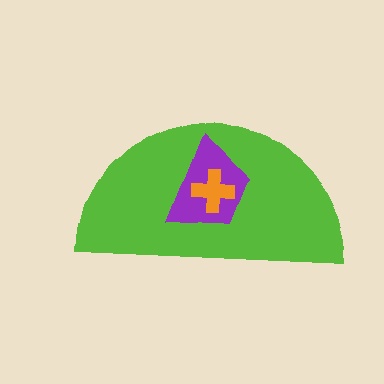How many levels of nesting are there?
3.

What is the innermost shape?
The orange cross.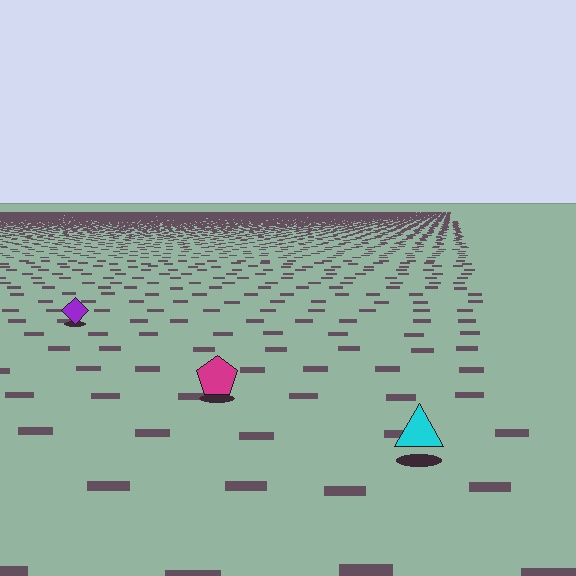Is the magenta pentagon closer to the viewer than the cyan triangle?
No. The cyan triangle is closer — you can tell from the texture gradient: the ground texture is coarser near it.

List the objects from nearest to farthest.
From nearest to farthest: the cyan triangle, the magenta pentagon, the purple diamond.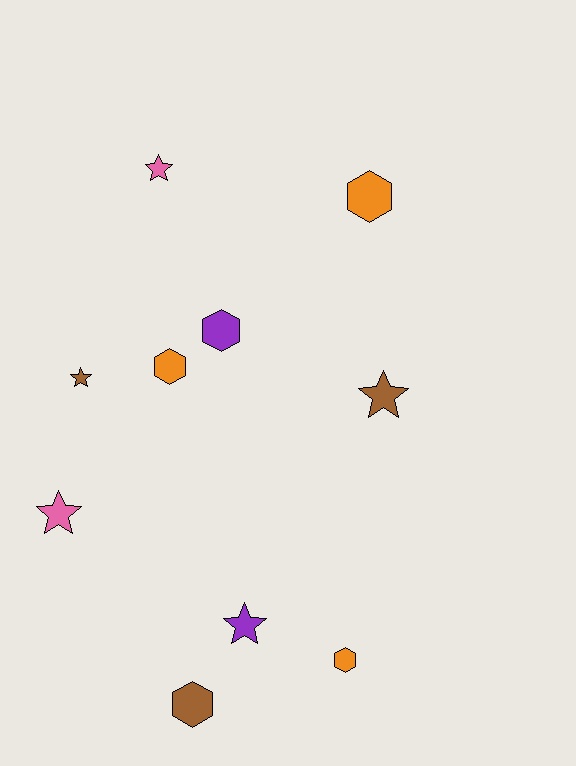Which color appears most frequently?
Brown, with 3 objects.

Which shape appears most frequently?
Hexagon, with 5 objects.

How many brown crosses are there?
There are no brown crosses.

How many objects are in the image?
There are 10 objects.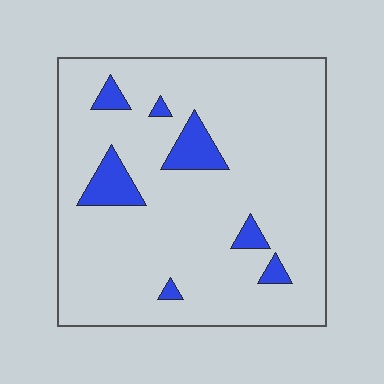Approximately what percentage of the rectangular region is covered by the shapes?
Approximately 10%.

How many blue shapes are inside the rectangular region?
7.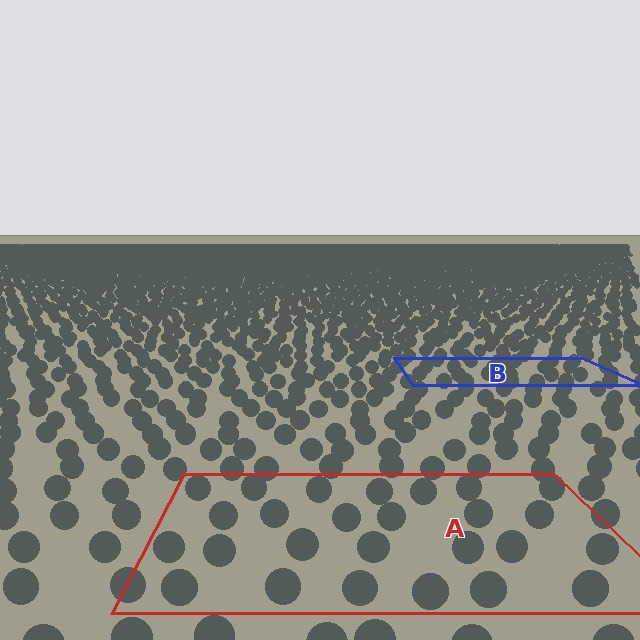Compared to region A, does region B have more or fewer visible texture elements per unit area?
Region B has more texture elements per unit area — they are packed more densely because it is farther away.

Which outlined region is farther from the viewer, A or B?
Region B is farther from the viewer — the texture elements inside it appear smaller and more densely packed.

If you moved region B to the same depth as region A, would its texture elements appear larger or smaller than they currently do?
They would appear larger. At a closer depth, the same texture elements are projected at a bigger on-screen size.